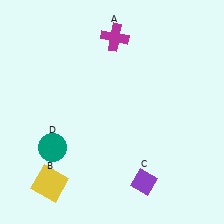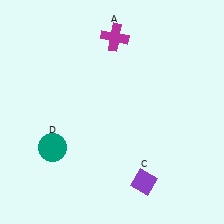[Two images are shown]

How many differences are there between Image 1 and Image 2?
There is 1 difference between the two images.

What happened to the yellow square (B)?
The yellow square (B) was removed in Image 2. It was in the bottom-left area of Image 1.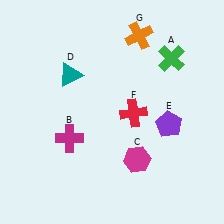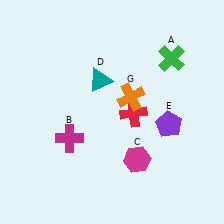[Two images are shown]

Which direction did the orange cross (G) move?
The orange cross (G) moved down.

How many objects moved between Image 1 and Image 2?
2 objects moved between the two images.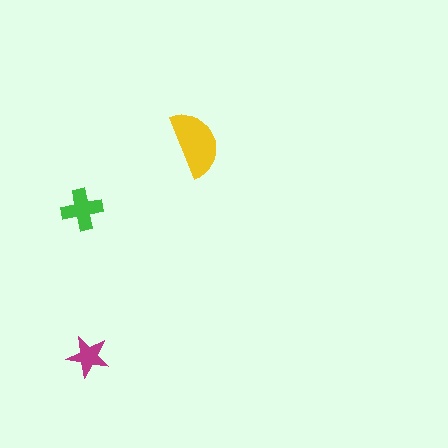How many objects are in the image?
There are 3 objects in the image.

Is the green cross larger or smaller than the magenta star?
Larger.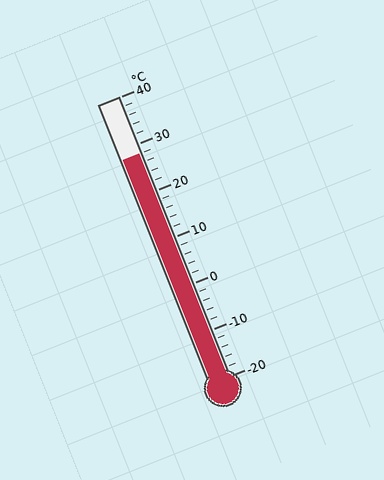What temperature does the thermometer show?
The thermometer shows approximately 28°C.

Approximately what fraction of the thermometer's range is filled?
The thermometer is filled to approximately 80% of its range.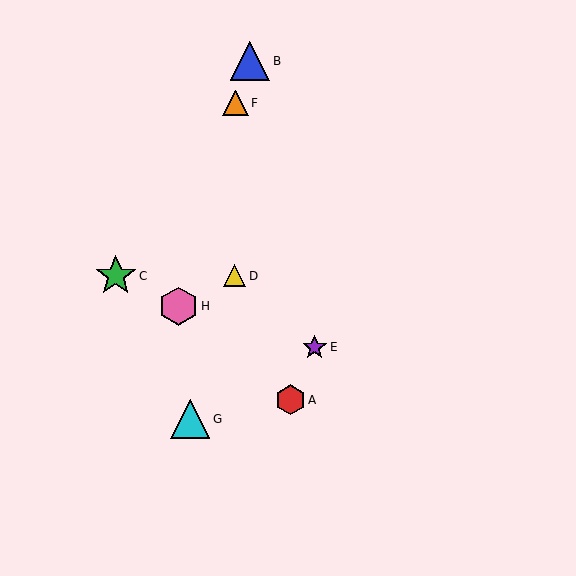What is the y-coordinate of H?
Object H is at y≈306.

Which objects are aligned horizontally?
Objects C, D are aligned horizontally.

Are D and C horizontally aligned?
Yes, both are at y≈276.